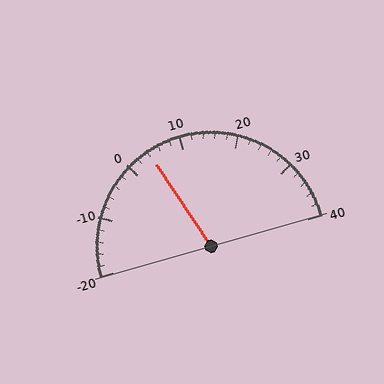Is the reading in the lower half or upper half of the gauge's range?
The reading is in the lower half of the range (-20 to 40).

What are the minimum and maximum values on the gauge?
The gauge ranges from -20 to 40.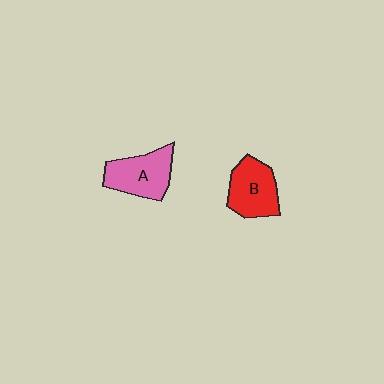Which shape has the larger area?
Shape A (pink).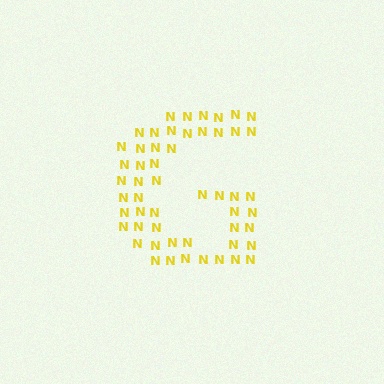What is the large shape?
The large shape is the letter G.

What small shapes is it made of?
It is made of small letter N's.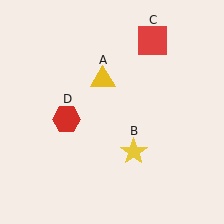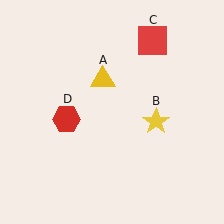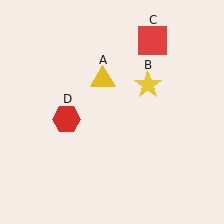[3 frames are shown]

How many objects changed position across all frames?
1 object changed position: yellow star (object B).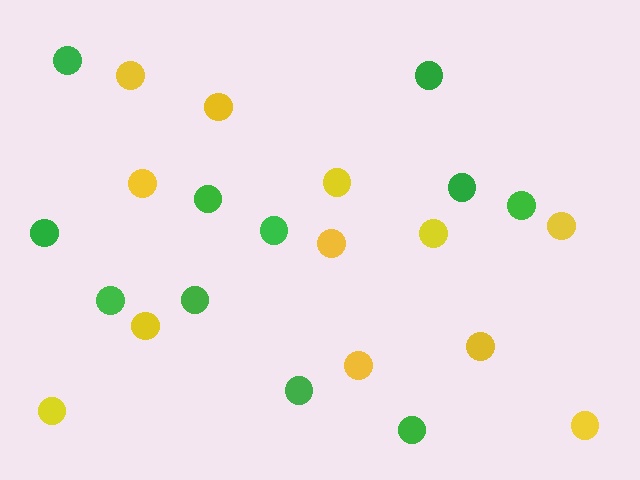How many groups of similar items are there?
There are 2 groups: one group of green circles (11) and one group of yellow circles (12).